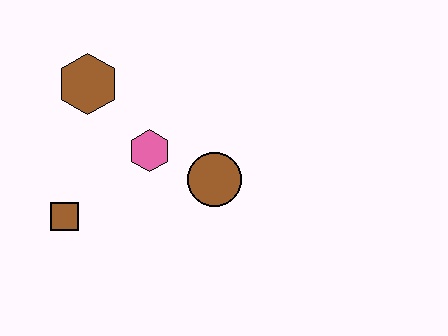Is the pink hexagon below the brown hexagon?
Yes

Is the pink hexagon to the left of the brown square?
No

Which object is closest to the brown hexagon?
The pink hexagon is closest to the brown hexagon.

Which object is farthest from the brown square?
The brown circle is farthest from the brown square.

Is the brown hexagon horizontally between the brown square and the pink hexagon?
Yes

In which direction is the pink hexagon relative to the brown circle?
The pink hexagon is to the left of the brown circle.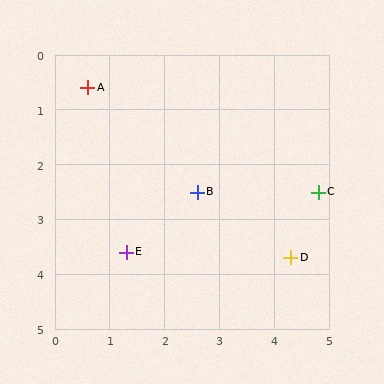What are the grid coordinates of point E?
Point E is at approximately (1.3, 3.6).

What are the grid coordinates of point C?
Point C is at approximately (4.8, 2.5).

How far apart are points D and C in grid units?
Points D and C are about 1.3 grid units apart.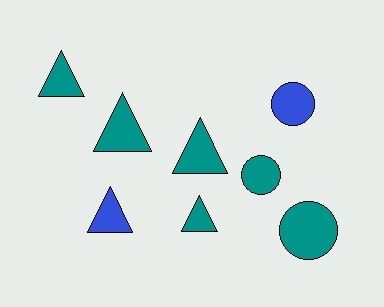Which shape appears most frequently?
Triangle, with 5 objects.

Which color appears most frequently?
Teal, with 6 objects.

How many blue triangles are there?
There is 1 blue triangle.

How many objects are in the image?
There are 8 objects.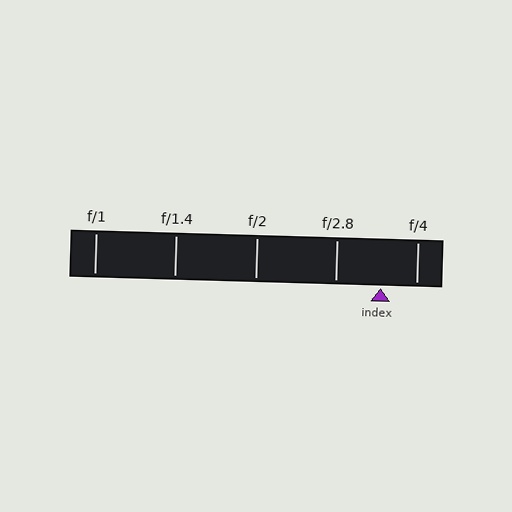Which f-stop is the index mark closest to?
The index mark is closest to f/4.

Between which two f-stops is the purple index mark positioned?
The index mark is between f/2.8 and f/4.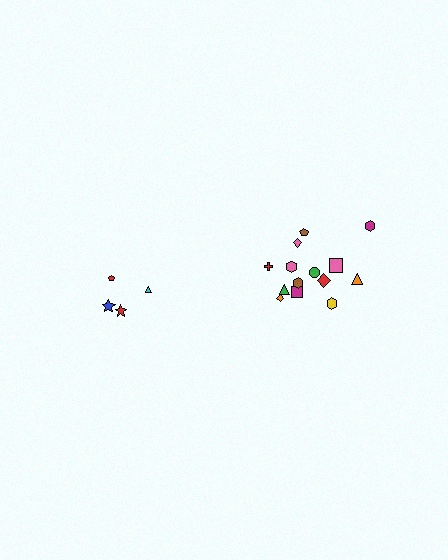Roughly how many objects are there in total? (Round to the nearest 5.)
Roughly 20 objects in total.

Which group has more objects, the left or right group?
The right group.